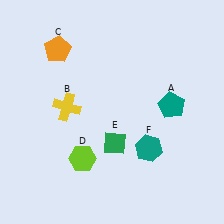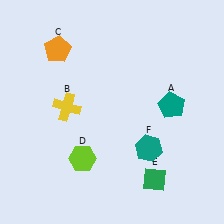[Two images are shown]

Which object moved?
The green diamond (E) moved right.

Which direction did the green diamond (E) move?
The green diamond (E) moved right.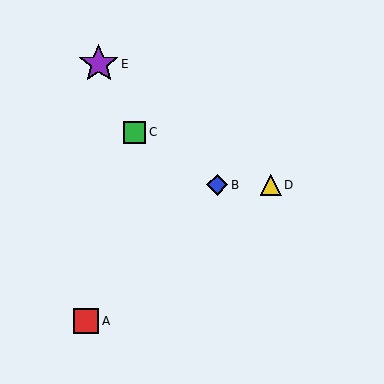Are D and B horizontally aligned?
Yes, both are at y≈185.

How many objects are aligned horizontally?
2 objects (B, D) are aligned horizontally.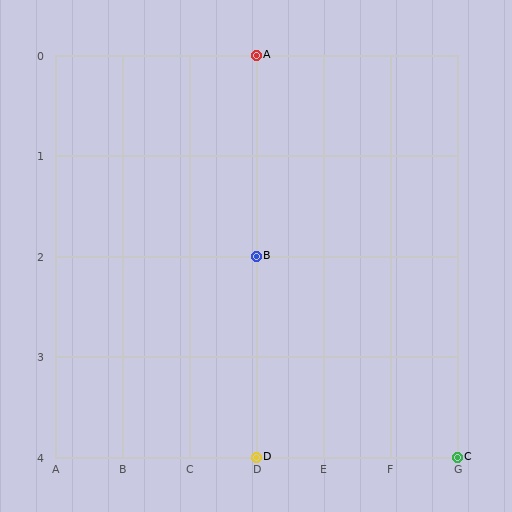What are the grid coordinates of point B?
Point B is at grid coordinates (D, 2).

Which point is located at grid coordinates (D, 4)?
Point D is at (D, 4).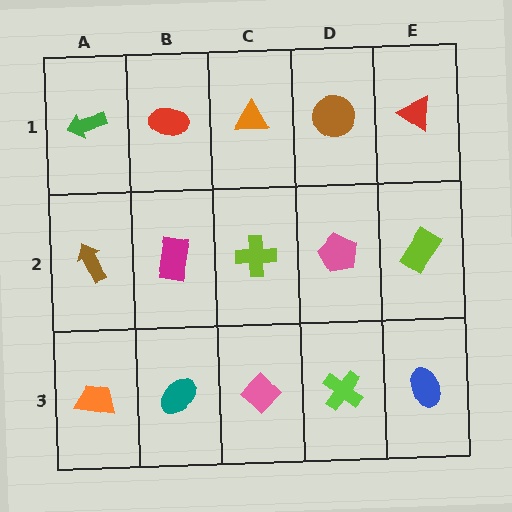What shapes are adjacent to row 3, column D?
A pink pentagon (row 2, column D), a pink diamond (row 3, column C), a blue ellipse (row 3, column E).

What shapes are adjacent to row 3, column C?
A lime cross (row 2, column C), a teal ellipse (row 3, column B), a lime cross (row 3, column D).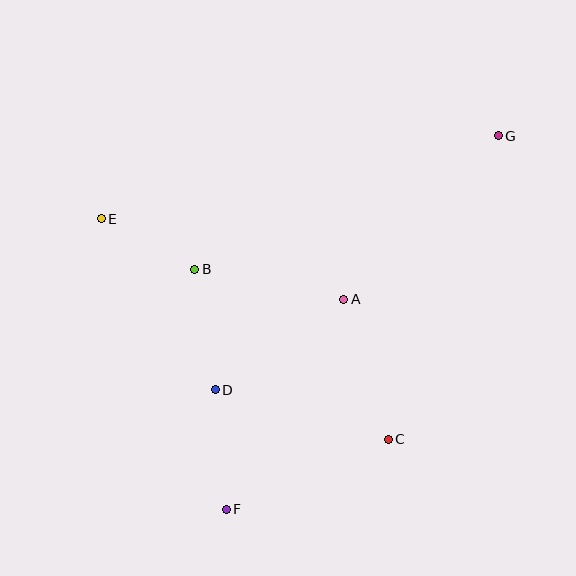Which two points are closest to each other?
Points B and E are closest to each other.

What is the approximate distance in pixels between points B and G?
The distance between B and G is approximately 331 pixels.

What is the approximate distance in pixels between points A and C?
The distance between A and C is approximately 147 pixels.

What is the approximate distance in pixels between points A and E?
The distance between A and E is approximately 256 pixels.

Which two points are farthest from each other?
Points F and G are farthest from each other.